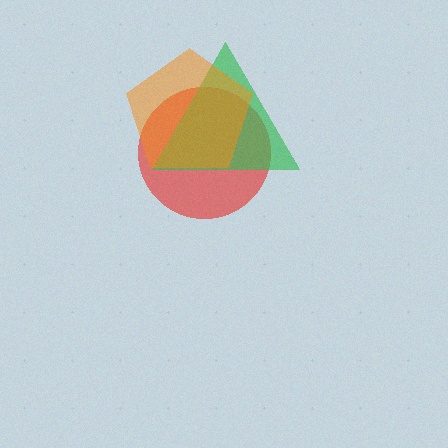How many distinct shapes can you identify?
There are 3 distinct shapes: a red circle, a green triangle, an orange pentagon.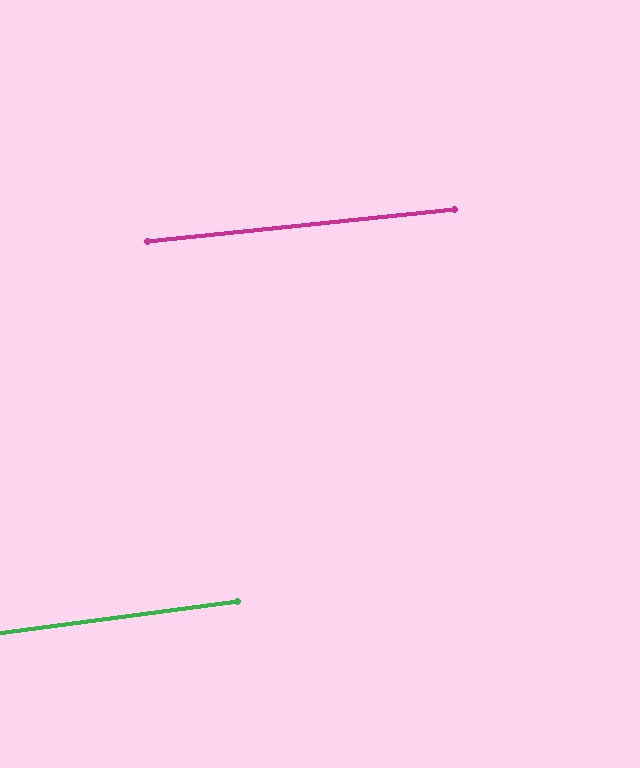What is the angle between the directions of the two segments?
Approximately 2 degrees.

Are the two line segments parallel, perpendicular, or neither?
Parallel — their directions differ by only 1.7°.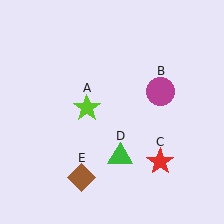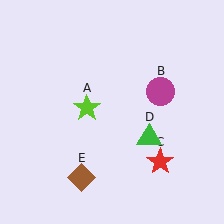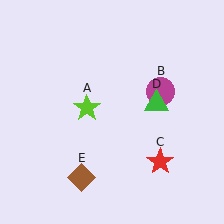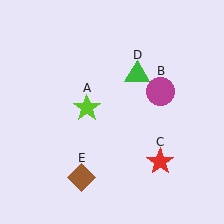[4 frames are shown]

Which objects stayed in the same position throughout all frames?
Lime star (object A) and magenta circle (object B) and red star (object C) and brown diamond (object E) remained stationary.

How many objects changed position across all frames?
1 object changed position: green triangle (object D).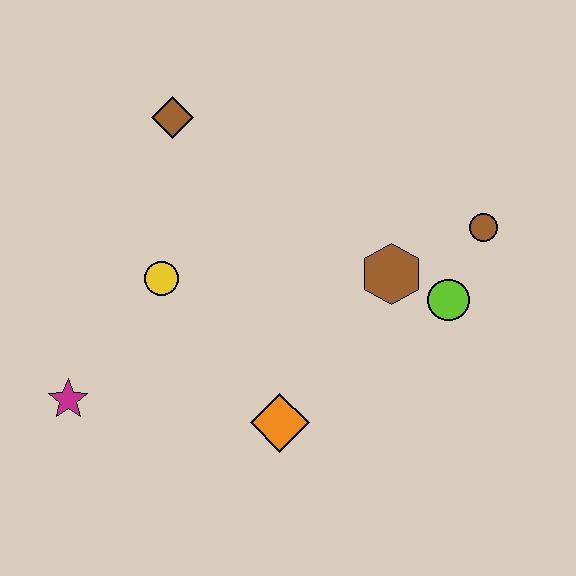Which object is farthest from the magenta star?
The brown circle is farthest from the magenta star.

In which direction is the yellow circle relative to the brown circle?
The yellow circle is to the left of the brown circle.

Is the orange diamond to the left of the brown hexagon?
Yes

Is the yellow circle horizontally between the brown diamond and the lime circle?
No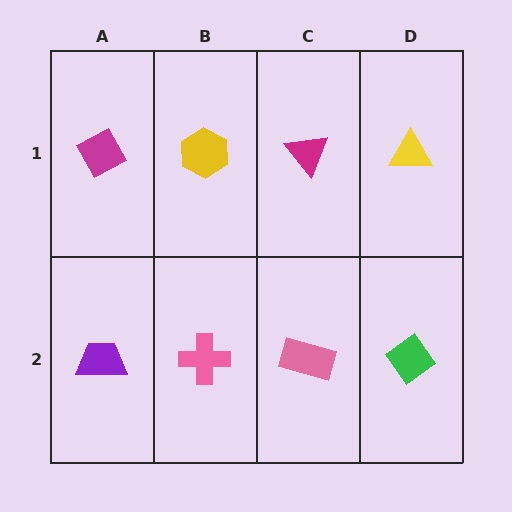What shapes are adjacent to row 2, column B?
A yellow hexagon (row 1, column B), a purple trapezoid (row 2, column A), a pink rectangle (row 2, column C).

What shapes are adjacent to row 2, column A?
A magenta diamond (row 1, column A), a pink cross (row 2, column B).